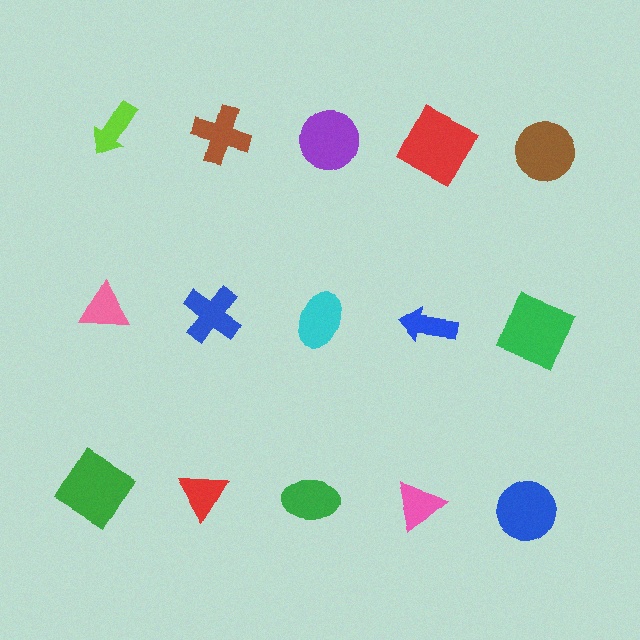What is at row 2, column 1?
A pink triangle.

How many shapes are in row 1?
5 shapes.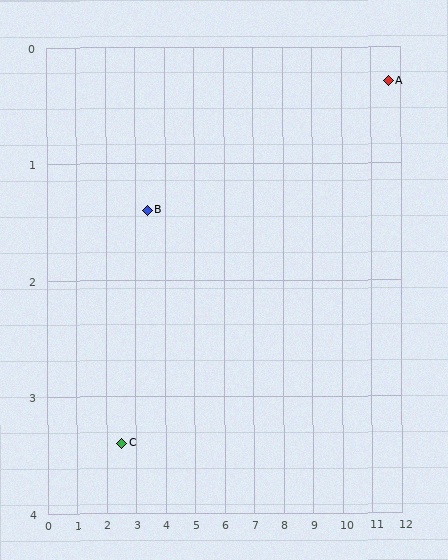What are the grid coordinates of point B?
Point B is at approximately (3.4, 1.4).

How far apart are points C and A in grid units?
Points C and A are about 9.6 grid units apart.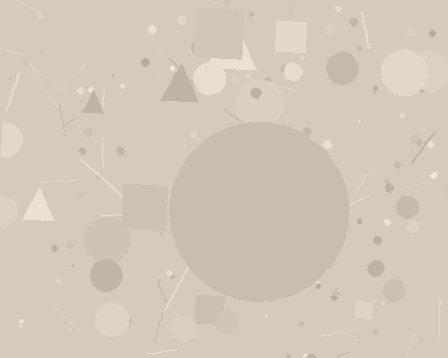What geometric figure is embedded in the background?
A circle is embedded in the background.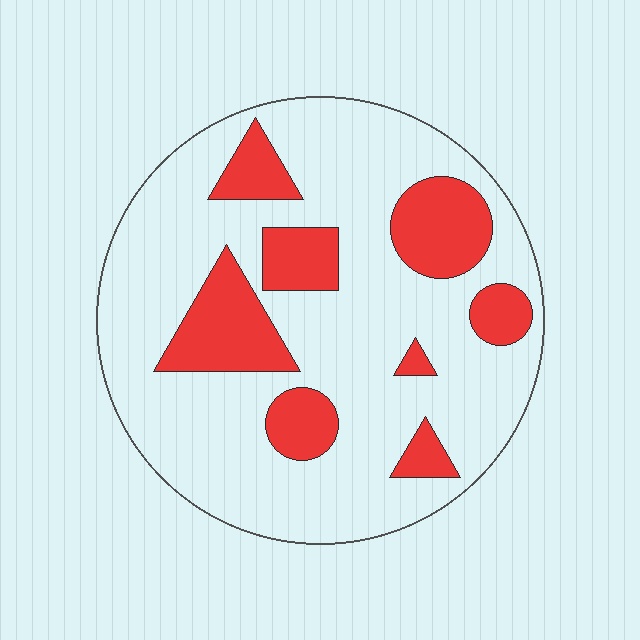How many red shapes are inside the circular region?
8.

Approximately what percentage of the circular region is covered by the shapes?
Approximately 25%.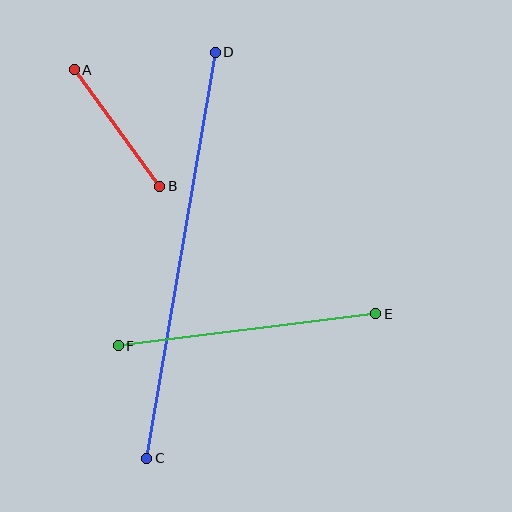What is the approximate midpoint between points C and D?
The midpoint is at approximately (181, 255) pixels.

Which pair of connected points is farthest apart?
Points C and D are farthest apart.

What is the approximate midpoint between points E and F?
The midpoint is at approximately (247, 330) pixels.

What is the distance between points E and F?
The distance is approximately 260 pixels.